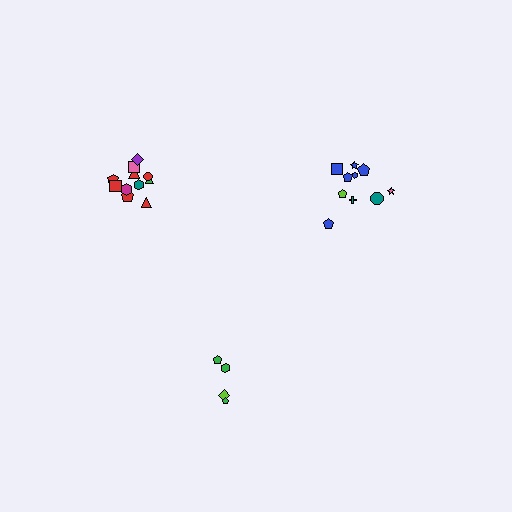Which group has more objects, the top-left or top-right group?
The top-left group.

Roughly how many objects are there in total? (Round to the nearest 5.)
Roughly 25 objects in total.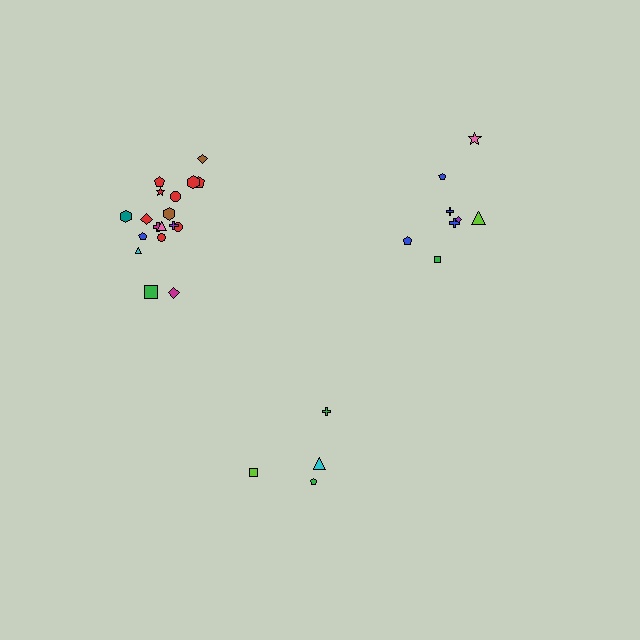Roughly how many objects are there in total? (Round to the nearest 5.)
Roughly 30 objects in total.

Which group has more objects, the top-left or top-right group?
The top-left group.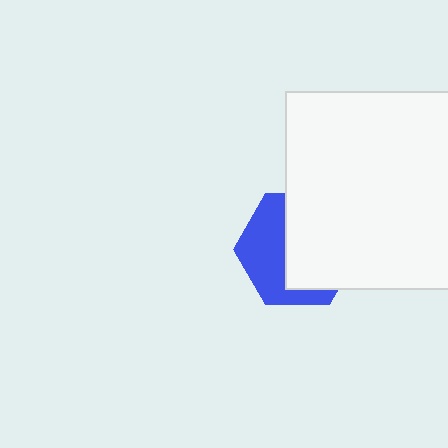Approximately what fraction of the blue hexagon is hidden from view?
Roughly 55% of the blue hexagon is hidden behind the white square.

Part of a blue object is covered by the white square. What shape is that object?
It is a hexagon.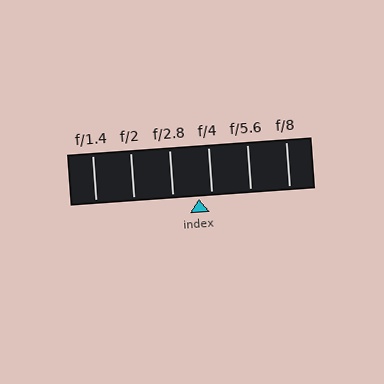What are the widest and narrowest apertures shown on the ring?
The widest aperture shown is f/1.4 and the narrowest is f/8.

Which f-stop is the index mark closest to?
The index mark is closest to f/4.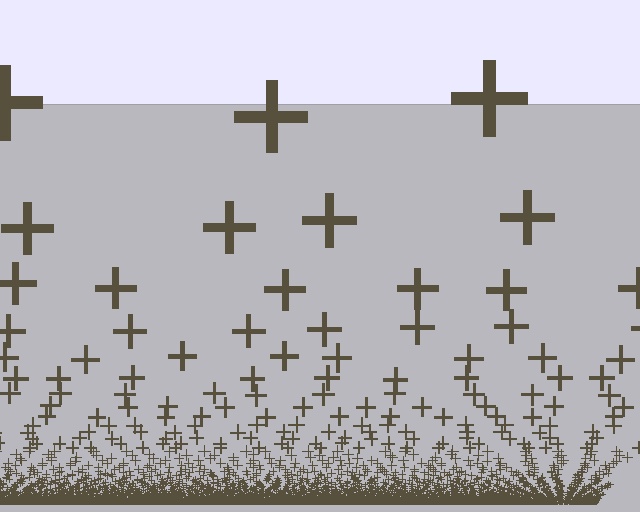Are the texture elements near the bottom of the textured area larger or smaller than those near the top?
Smaller. The gradient is inverted — elements near the bottom are smaller and denser.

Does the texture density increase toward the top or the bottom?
Density increases toward the bottom.